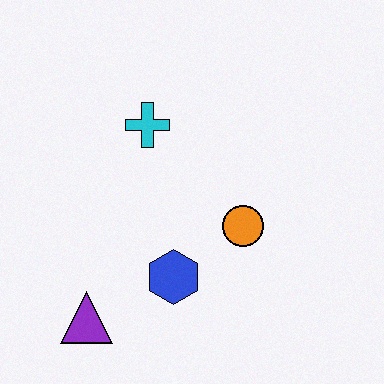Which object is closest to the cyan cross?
The orange circle is closest to the cyan cross.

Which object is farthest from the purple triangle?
The cyan cross is farthest from the purple triangle.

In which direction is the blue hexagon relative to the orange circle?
The blue hexagon is to the left of the orange circle.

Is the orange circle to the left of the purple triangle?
No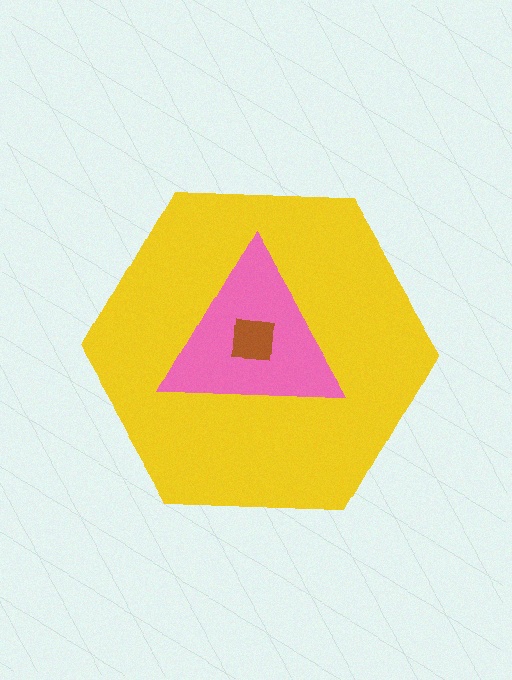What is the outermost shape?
The yellow hexagon.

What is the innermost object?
The brown square.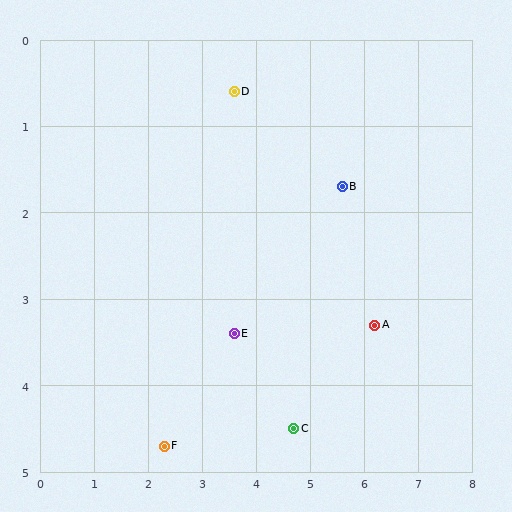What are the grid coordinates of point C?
Point C is at approximately (4.7, 4.5).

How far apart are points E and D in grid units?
Points E and D are about 2.8 grid units apart.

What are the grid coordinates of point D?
Point D is at approximately (3.6, 0.6).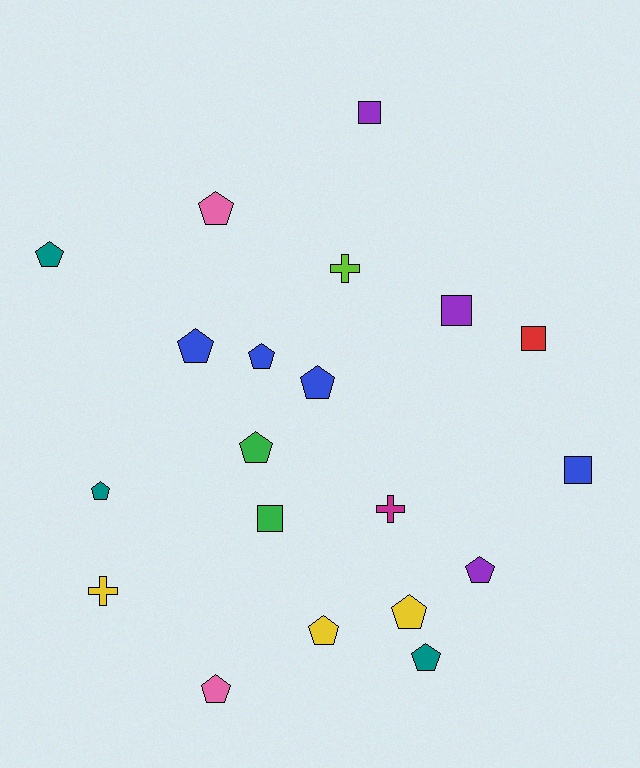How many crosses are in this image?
There are 3 crosses.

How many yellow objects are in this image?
There are 3 yellow objects.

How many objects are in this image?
There are 20 objects.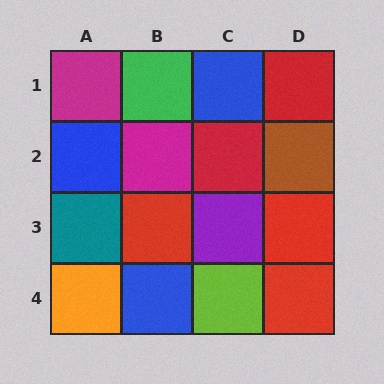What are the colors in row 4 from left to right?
Orange, blue, lime, red.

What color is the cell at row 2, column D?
Brown.